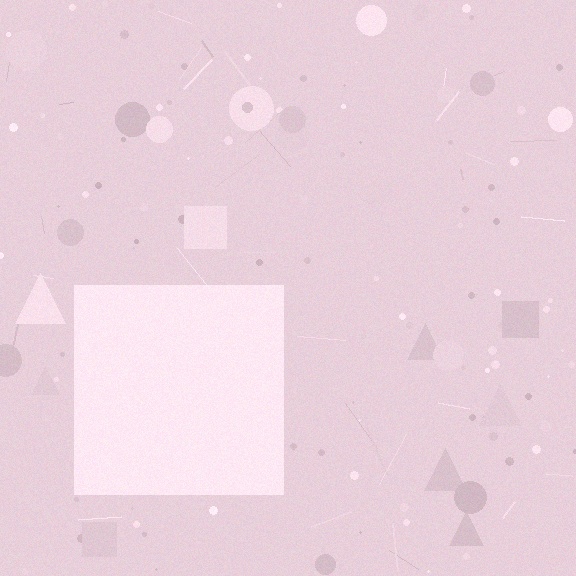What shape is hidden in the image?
A square is hidden in the image.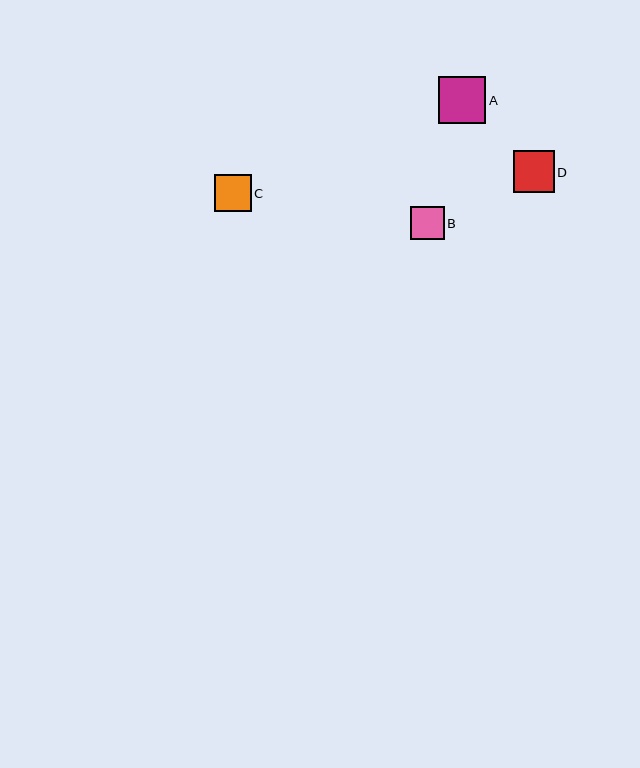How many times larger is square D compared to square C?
Square D is approximately 1.1 times the size of square C.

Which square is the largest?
Square A is the largest with a size of approximately 47 pixels.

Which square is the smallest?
Square B is the smallest with a size of approximately 33 pixels.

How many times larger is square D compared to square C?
Square D is approximately 1.1 times the size of square C.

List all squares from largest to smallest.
From largest to smallest: A, D, C, B.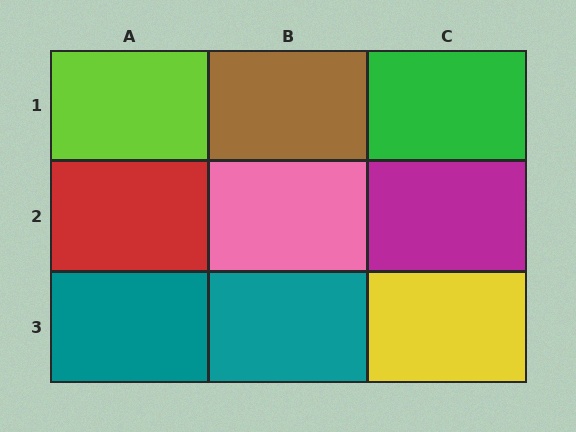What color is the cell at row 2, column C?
Magenta.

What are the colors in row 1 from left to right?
Lime, brown, green.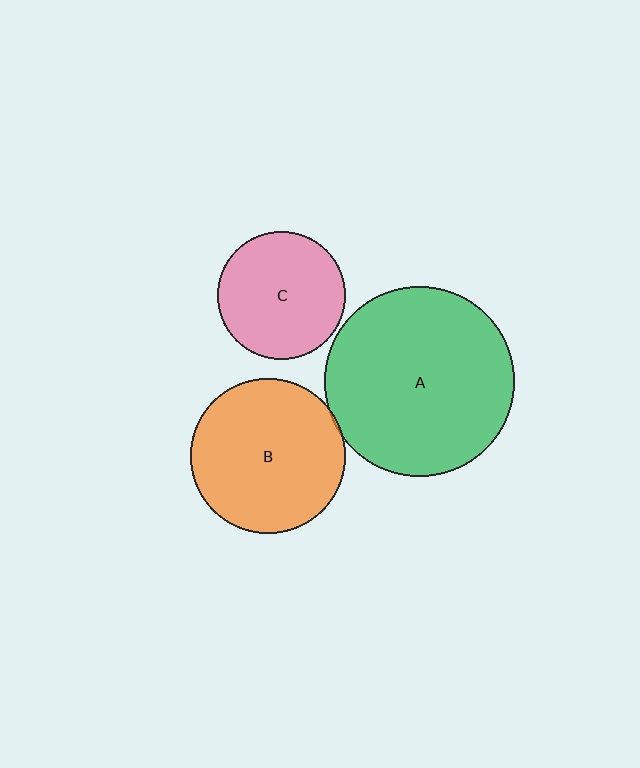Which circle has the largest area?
Circle A (green).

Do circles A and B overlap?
Yes.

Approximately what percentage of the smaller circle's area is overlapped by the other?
Approximately 5%.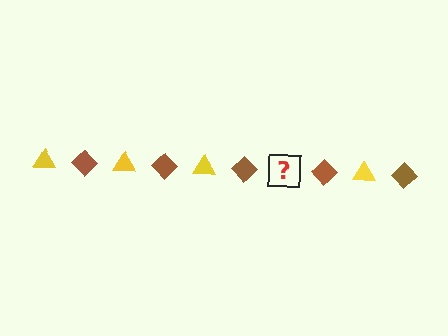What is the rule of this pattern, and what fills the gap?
The rule is that the pattern alternates between yellow triangle and brown diamond. The gap should be filled with a yellow triangle.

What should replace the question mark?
The question mark should be replaced with a yellow triangle.